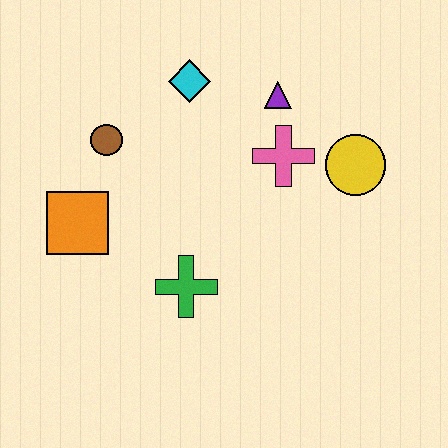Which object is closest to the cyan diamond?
The purple triangle is closest to the cyan diamond.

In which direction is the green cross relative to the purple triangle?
The green cross is below the purple triangle.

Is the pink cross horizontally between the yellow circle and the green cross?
Yes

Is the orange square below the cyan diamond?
Yes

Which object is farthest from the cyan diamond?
The green cross is farthest from the cyan diamond.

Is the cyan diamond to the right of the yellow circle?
No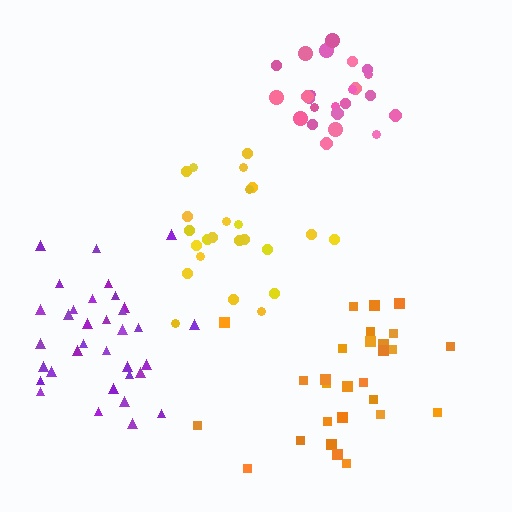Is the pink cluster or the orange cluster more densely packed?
Pink.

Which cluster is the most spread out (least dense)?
Orange.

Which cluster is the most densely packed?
Pink.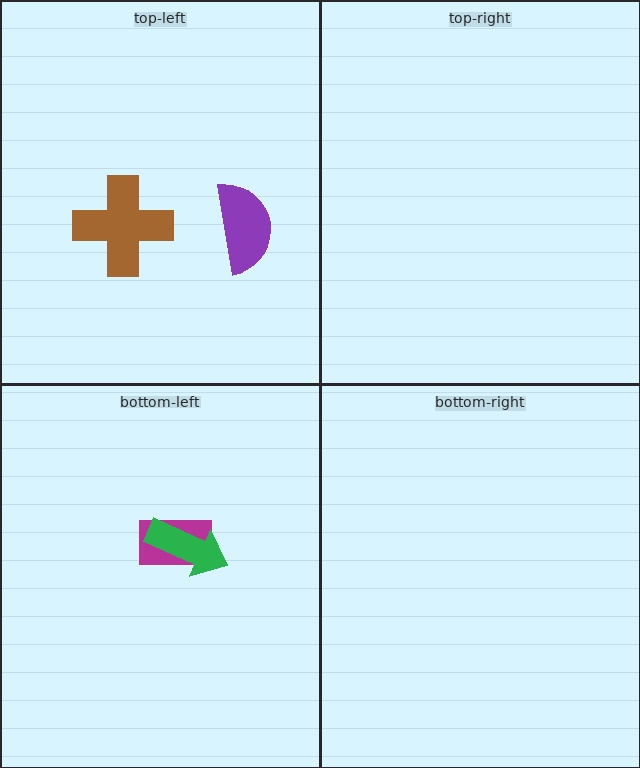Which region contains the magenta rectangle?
The bottom-left region.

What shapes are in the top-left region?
The brown cross, the purple semicircle.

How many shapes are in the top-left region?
2.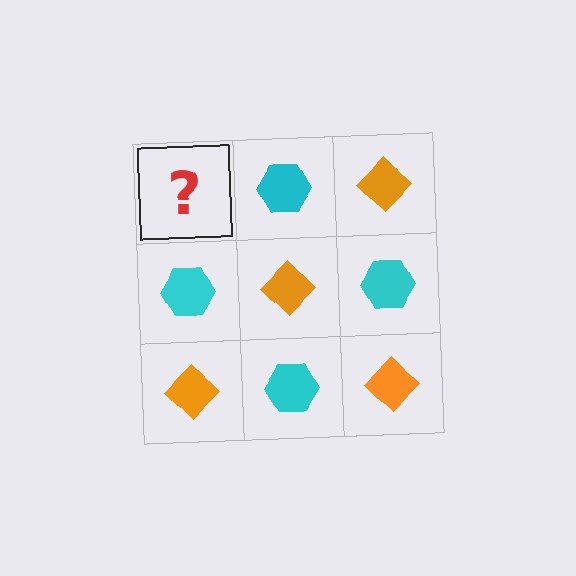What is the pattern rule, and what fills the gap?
The rule is that it alternates orange diamond and cyan hexagon in a checkerboard pattern. The gap should be filled with an orange diamond.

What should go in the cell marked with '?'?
The missing cell should contain an orange diamond.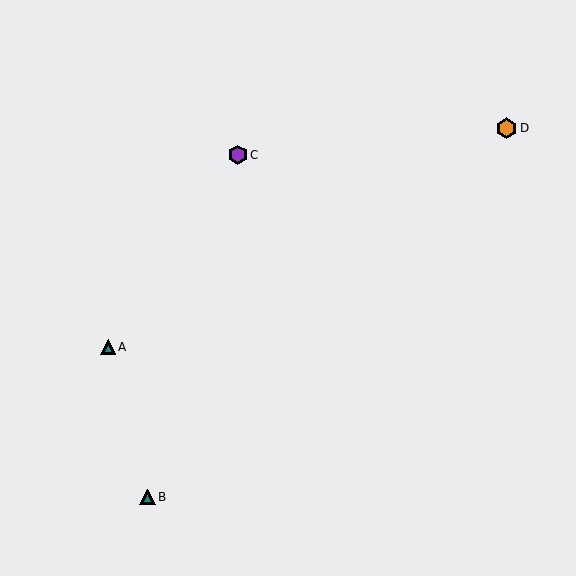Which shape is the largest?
The orange hexagon (labeled D) is the largest.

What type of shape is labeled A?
Shape A is a teal triangle.